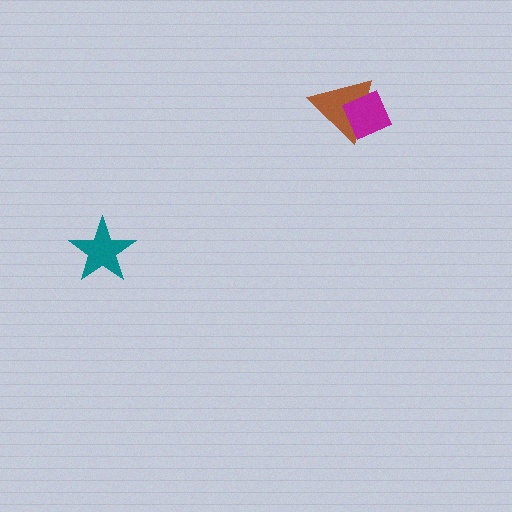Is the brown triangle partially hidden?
Yes, it is partially covered by another shape.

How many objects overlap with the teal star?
0 objects overlap with the teal star.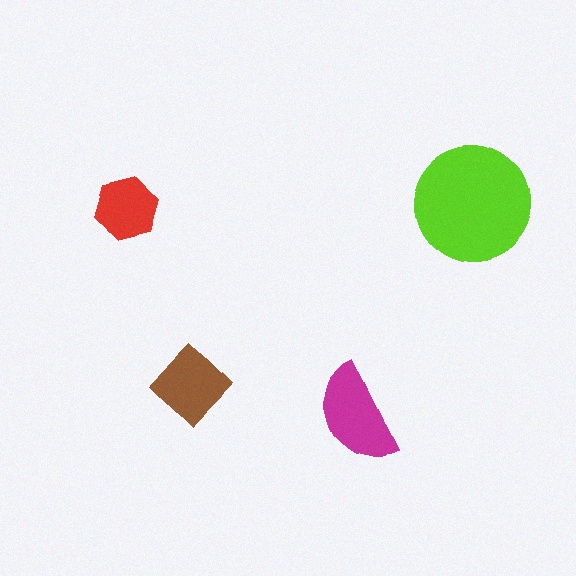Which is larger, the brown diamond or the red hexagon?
The brown diamond.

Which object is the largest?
The lime circle.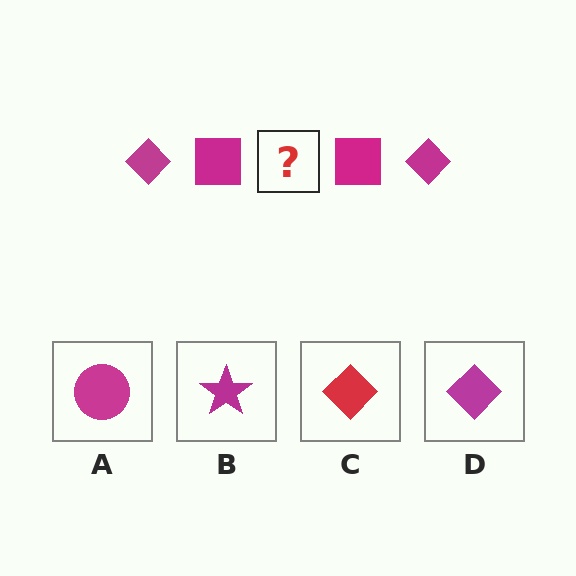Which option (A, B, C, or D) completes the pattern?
D.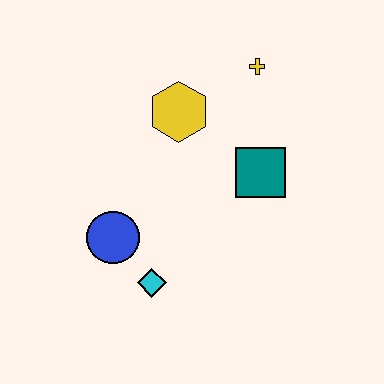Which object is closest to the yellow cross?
The yellow hexagon is closest to the yellow cross.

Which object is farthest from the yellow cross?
The cyan diamond is farthest from the yellow cross.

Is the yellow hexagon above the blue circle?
Yes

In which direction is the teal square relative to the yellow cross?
The teal square is below the yellow cross.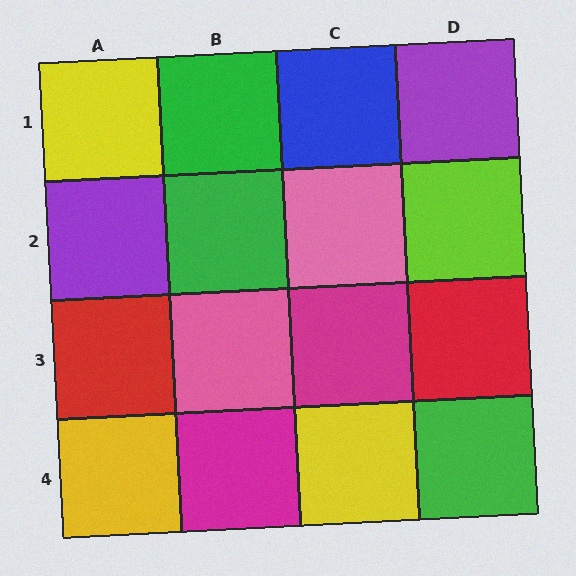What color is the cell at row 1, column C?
Blue.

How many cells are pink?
2 cells are pink.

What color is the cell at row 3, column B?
Pink.